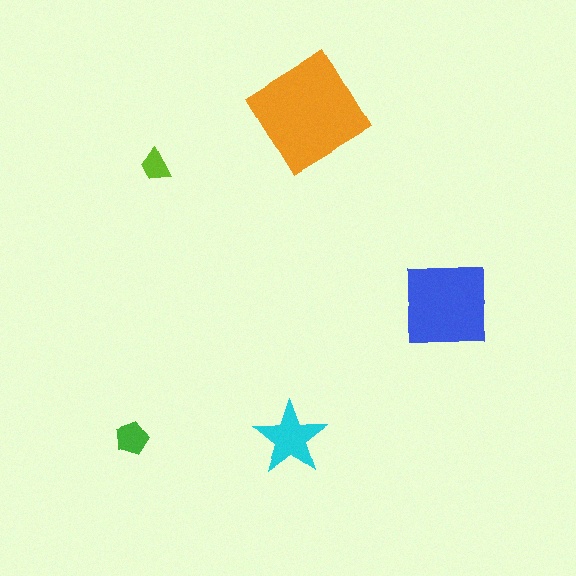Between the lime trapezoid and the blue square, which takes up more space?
The blue square.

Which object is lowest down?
The cyan star is bottommost.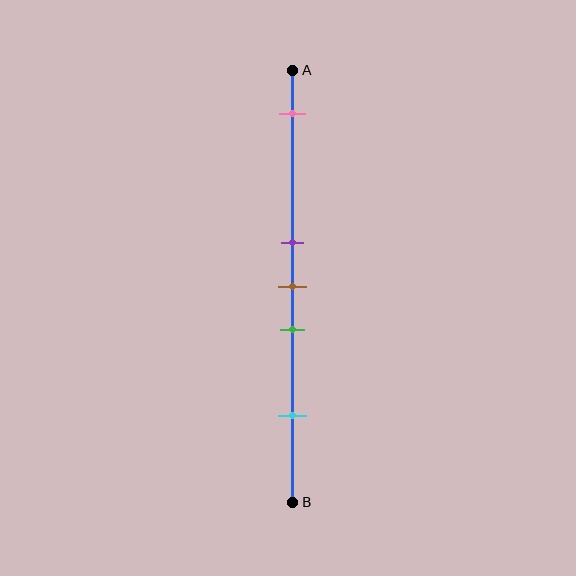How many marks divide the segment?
There are 5 marks dividing the segment.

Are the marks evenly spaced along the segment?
No, the marks are not evenly spaced.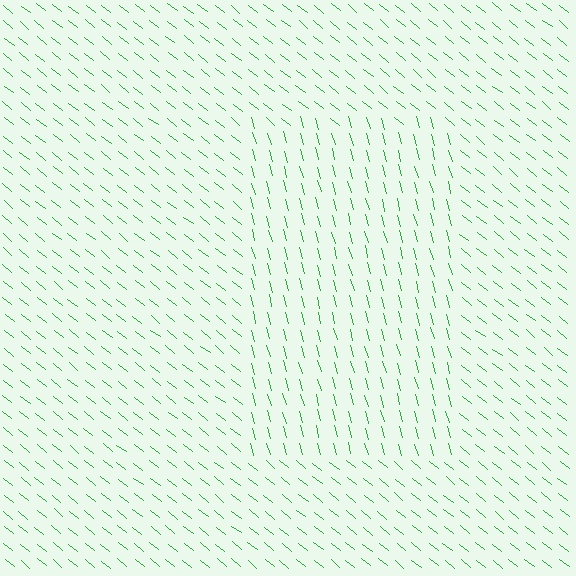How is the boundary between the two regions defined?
The boundary is defined purely by a change in line orientation (approximately 36 degrees difference). All lines are the same color and thickness.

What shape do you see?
I see a rectangle.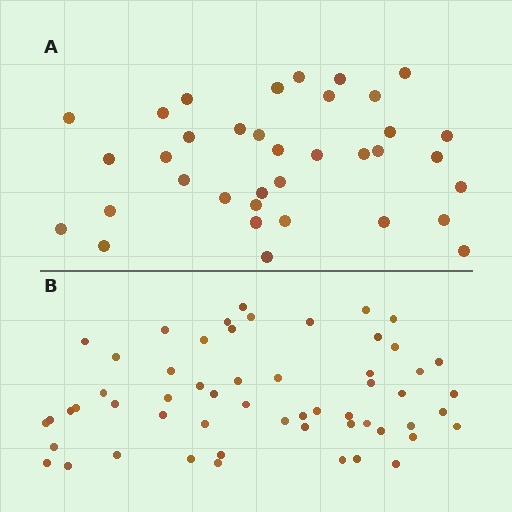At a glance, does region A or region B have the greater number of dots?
Region B (the bottom region) has more dots.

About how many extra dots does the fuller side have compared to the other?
Region B has approximately 20 more dots than region A.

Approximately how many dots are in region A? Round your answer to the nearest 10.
About 40 dots. (The exact count is 36, which rounds to 40.)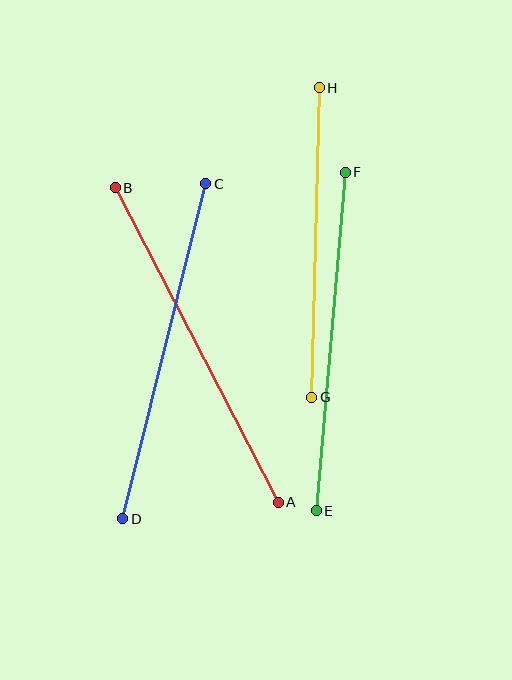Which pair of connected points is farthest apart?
Points A and B are farthest apart.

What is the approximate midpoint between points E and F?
The midpoint is at approximately (331, 342) pixels.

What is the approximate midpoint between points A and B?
The midpoint is at approximately (197, 345) pixels.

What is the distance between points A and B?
The distance is approximately 354 pixels.